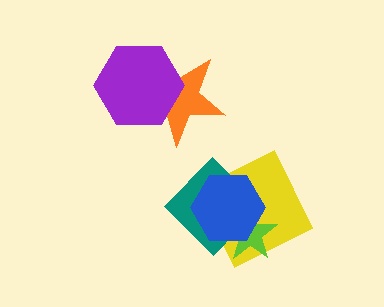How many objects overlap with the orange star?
1 object overlaps with the orange star.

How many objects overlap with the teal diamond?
3 objects overlap with the teal diamond.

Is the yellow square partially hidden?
Yes, it is partially covered by another shape.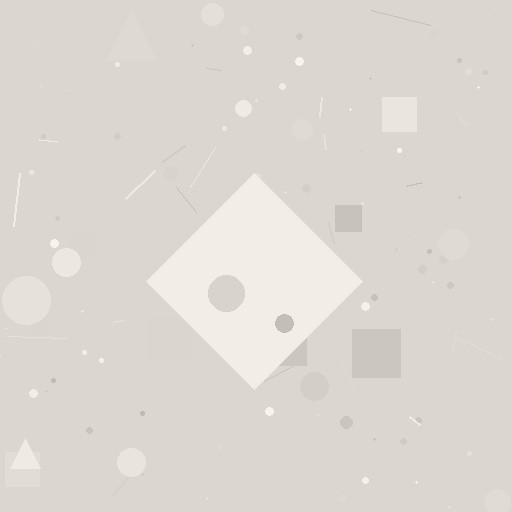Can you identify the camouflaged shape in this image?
The camouflaged shape is a diamond.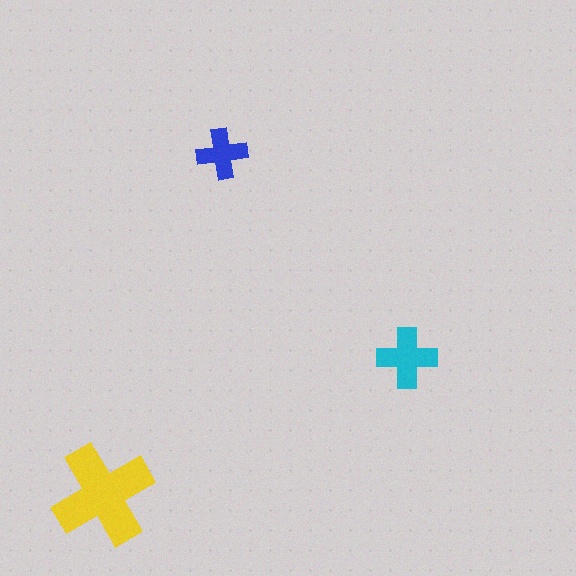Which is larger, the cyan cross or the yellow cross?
The yellow one.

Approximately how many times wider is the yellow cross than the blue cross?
About 2 times wider.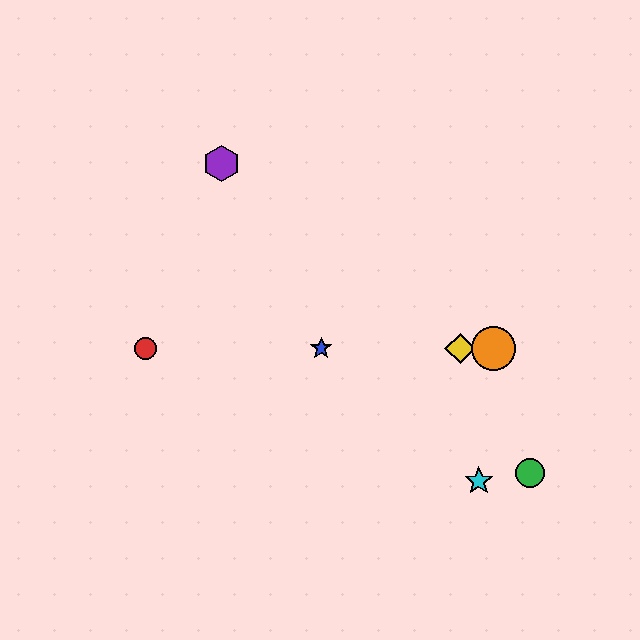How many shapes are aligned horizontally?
4 shapes (the red circle, the blue star, the yellow diamond, the orange circle) are aligned horizontally.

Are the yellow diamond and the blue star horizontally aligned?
Yes, both are at y≈348.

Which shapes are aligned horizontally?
The red circle, the blue star, the yellow diamond, the orange circle are aligned horizontally.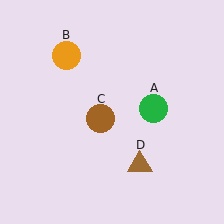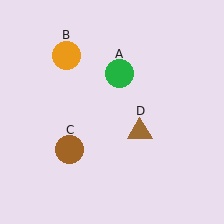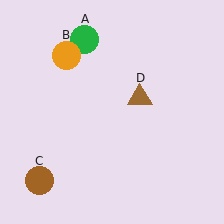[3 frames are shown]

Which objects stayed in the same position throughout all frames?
Orange circle (object B) remained stationary.